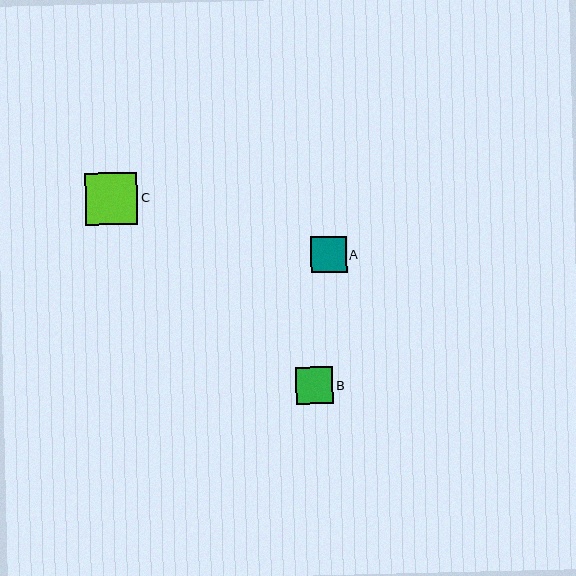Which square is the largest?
Square C is the largest with a size of approximately 52 pixels.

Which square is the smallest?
Square A is the smallest with a size of approximately 36 pixels.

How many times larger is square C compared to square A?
Square C is approximately 1.5 times the size of square A.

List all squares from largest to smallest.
From largest to smallest: C, B, A.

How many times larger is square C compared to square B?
Square C is approximately 1.4 times the size of square B.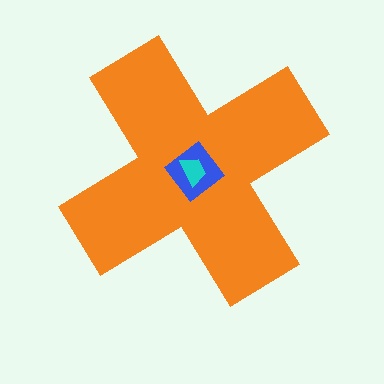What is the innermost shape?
The cyan trapezoid.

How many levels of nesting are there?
3.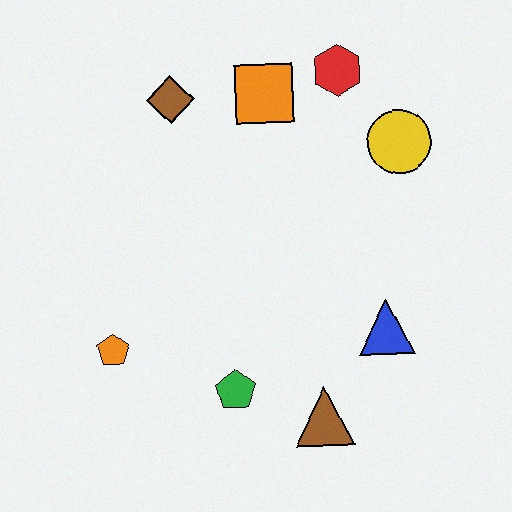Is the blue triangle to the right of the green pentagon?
Yes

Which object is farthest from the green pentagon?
The red hexagon is farthest from the green pentagon.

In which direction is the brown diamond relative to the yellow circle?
The brown diamond is to the left of the yellow circle.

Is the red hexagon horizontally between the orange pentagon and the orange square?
No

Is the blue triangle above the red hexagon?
No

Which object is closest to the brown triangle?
The green pentagon is closest to the brown triangle.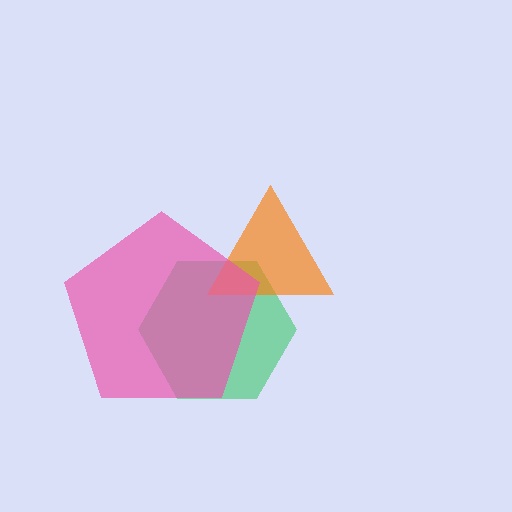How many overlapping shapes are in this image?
There are 3 overlapping shapes in the image.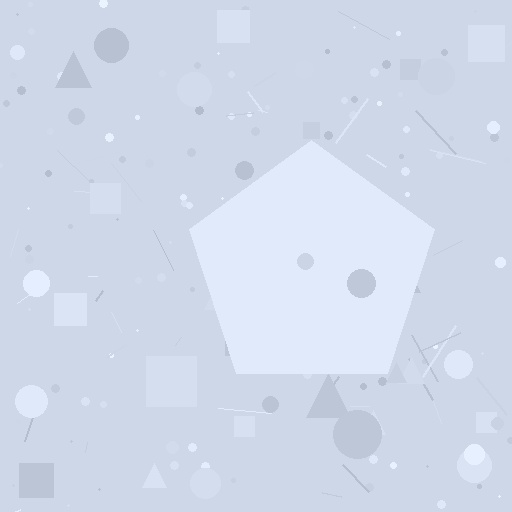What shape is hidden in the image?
A pentagon is hidden in the image.